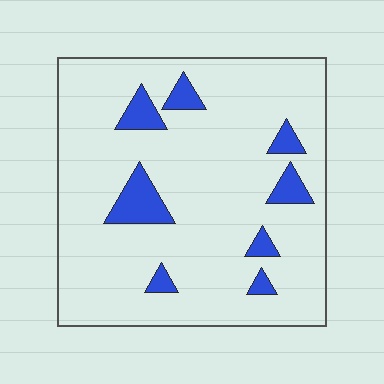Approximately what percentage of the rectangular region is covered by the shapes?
Approximately 10%.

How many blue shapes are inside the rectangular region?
8.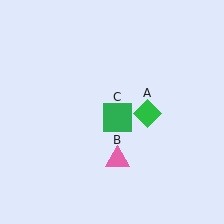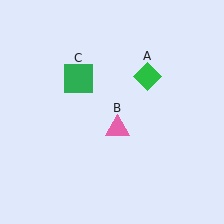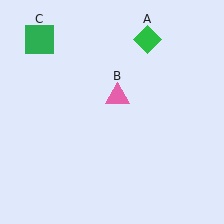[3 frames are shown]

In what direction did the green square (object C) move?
The green square (object C) moved up and to the left.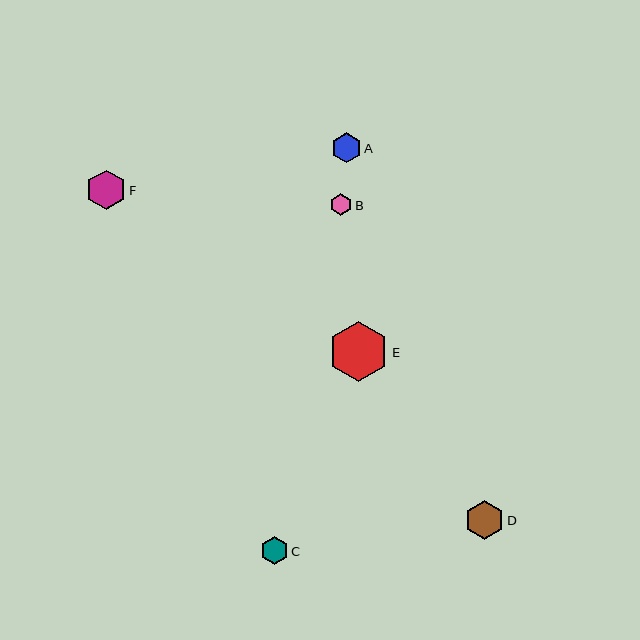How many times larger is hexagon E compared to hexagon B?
Hexagon E is approximately 2.8 times the size of hexagon B.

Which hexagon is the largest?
Hexagon E is the largest with a size of approximately 60 pixels.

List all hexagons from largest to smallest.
From largest to smallest: E, F, D, A, C, B.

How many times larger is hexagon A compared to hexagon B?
Hexagon A is approximately 1.4 times the size of hexagon B.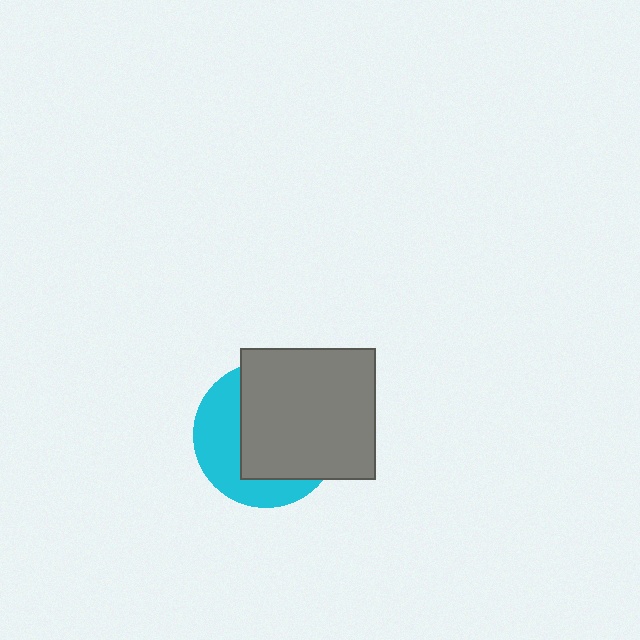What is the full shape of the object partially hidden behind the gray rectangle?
The partially hidden object is a cyan circle.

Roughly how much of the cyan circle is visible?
A small part of it is visible (roughly 38%).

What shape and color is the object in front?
The object in front is a gray rectangle.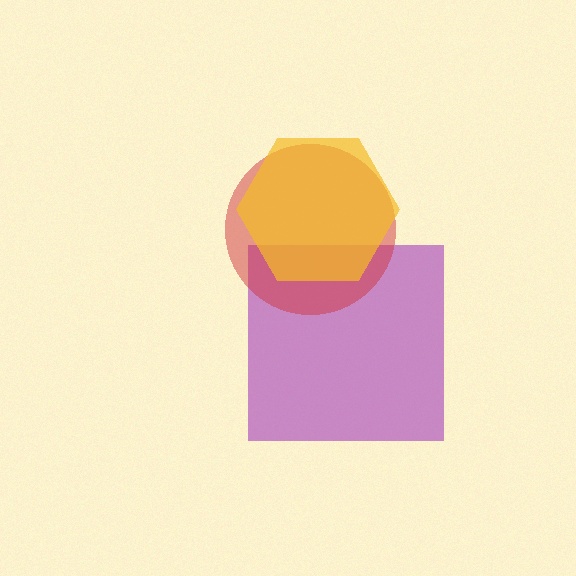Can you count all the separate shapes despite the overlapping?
Yes, there are 3 separate shapes.